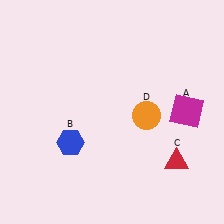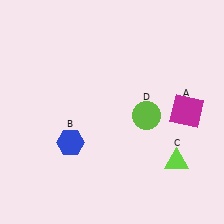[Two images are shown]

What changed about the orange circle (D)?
In Image 1, D is orange. In Image 2, it changed to lime.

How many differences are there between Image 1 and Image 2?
There are 2 differences between the two images.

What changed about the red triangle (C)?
In Image 1, C is red. In Image 2, it changed to lime.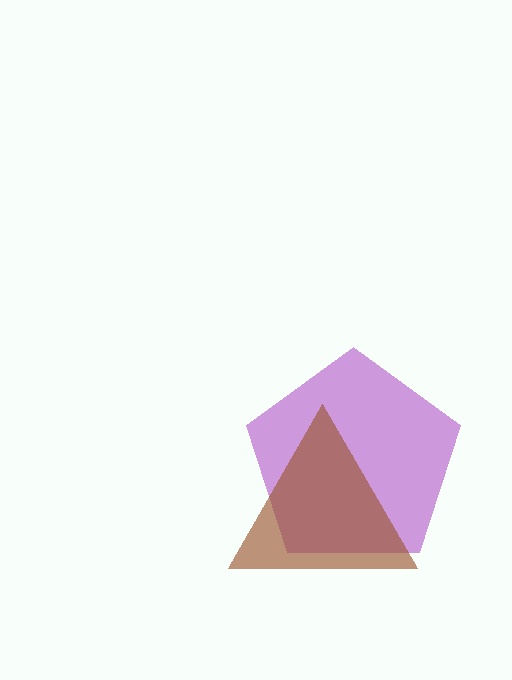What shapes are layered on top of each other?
The layered shapes are: a purple pentagon, a brown triangle.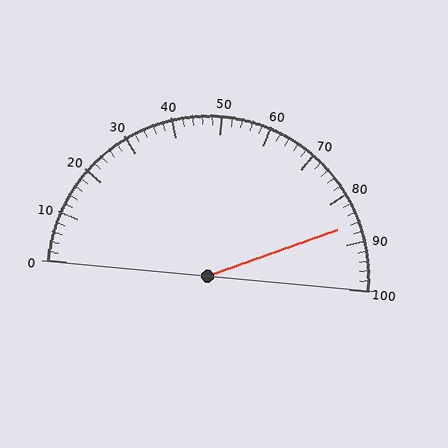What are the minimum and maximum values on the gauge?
The gauge ranges from 0 to 100.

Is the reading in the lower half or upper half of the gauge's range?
The reading is in the upper half of the range (0 to 100).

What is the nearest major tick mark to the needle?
The nearest major tick mark is 90.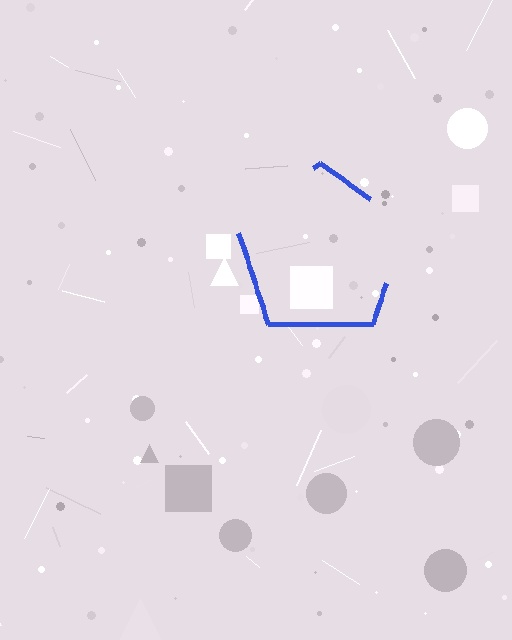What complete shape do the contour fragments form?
The contour fragments form a pentagon.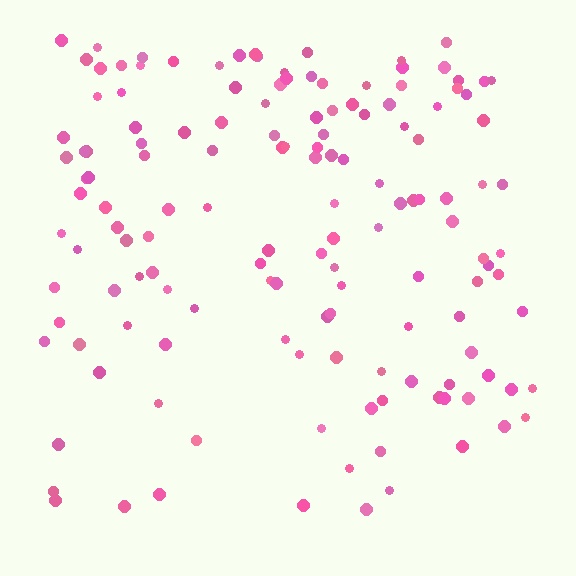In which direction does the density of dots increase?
From bottom to top, with the top side densest.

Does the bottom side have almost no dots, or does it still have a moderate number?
Still a moderate number, just noticeably fewer than the top.